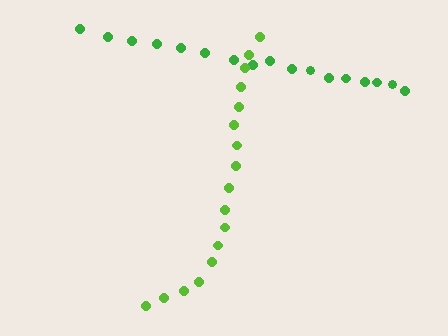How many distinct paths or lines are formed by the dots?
There are 2 distinct paths.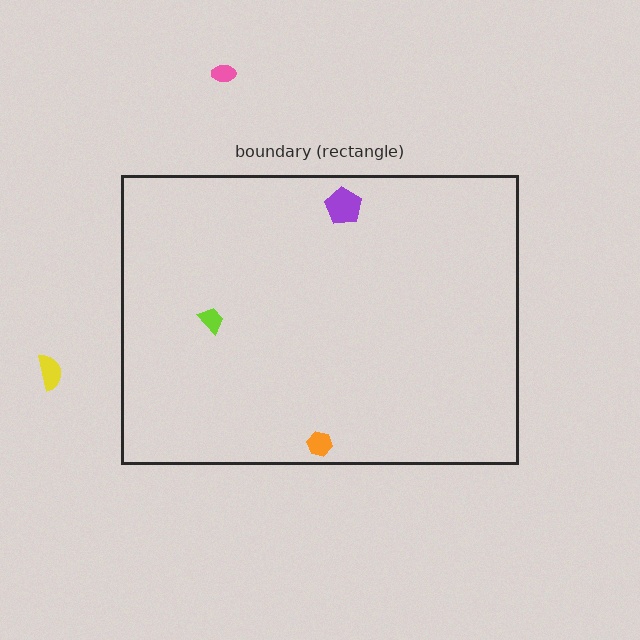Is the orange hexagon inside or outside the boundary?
Inside.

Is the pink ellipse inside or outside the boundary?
Outside.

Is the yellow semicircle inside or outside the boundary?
Outside.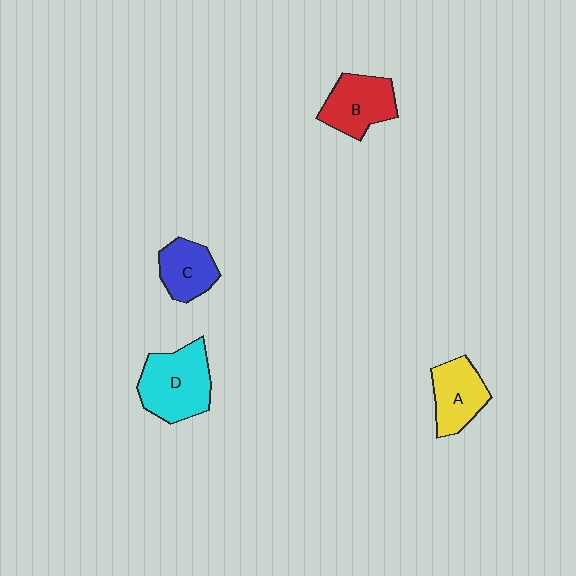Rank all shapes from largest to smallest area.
From largest to smallest: D (cyan), B (red), A (yellow), C (blue).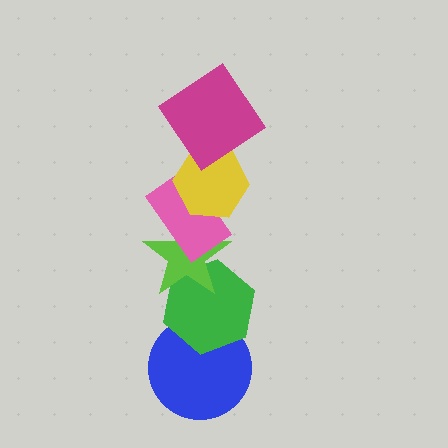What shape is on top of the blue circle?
The green hexagon is on top of the blue circle.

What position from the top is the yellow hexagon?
The yellow hexagon is 2nd from the top.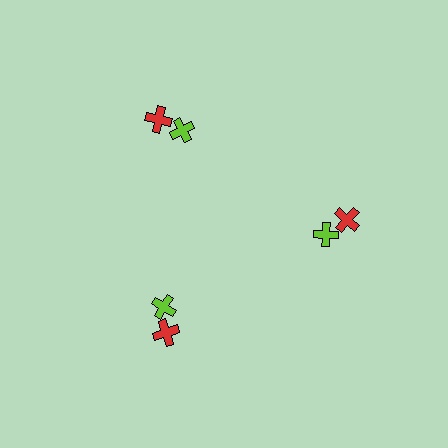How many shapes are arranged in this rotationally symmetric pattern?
There are 6 shapes, arranged in 3 groups of 2.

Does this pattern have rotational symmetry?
Yes, this pattern has 3-fold rotational symmetry. It looks the same after rotating 120 degrees around the center.